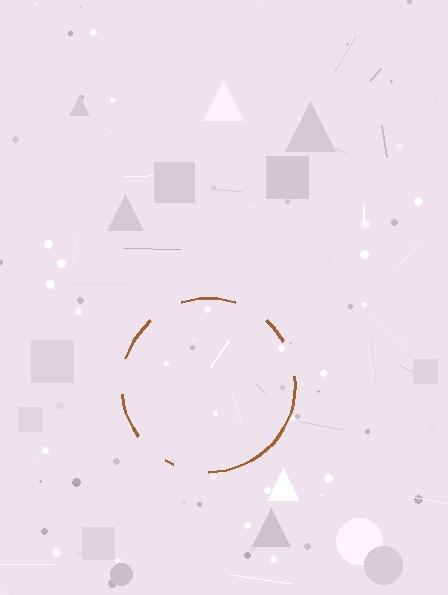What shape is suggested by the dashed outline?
The dashed outline suggests a circle.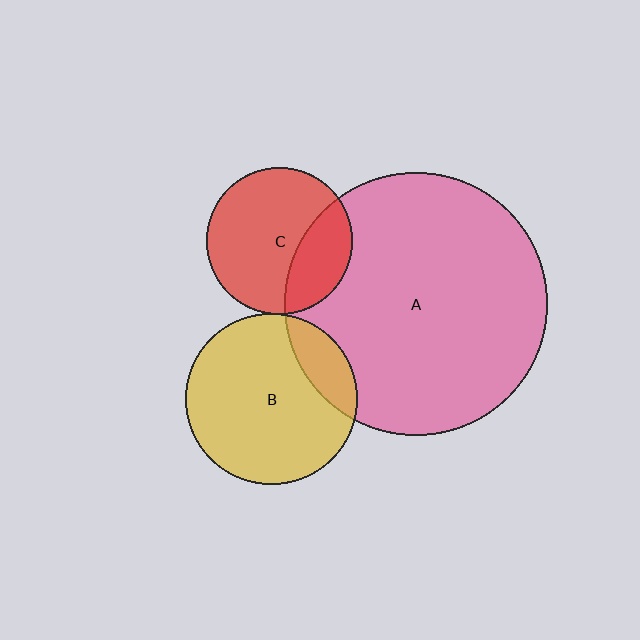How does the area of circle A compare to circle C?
Approximately 3.2 times.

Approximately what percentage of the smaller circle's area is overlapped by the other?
Approximately 15%.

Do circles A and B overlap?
Yes.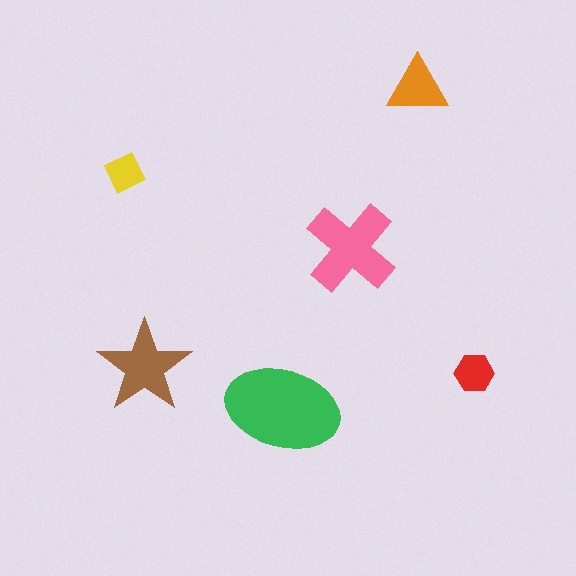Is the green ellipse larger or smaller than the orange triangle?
Larger.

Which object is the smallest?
The yellow diamond.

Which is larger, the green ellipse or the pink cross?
The green ellipse.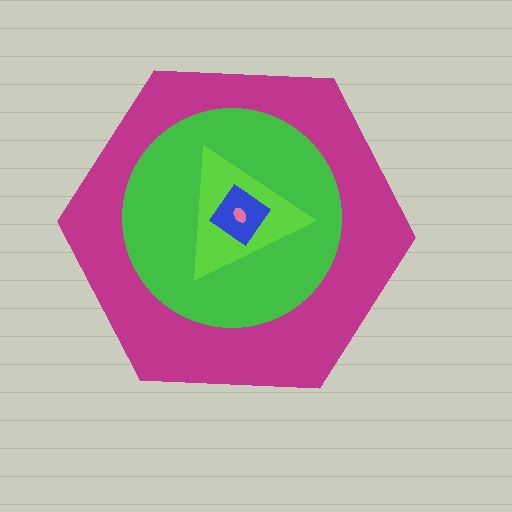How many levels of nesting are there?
5.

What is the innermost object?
The pink ellipse.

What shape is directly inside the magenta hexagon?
The green circle.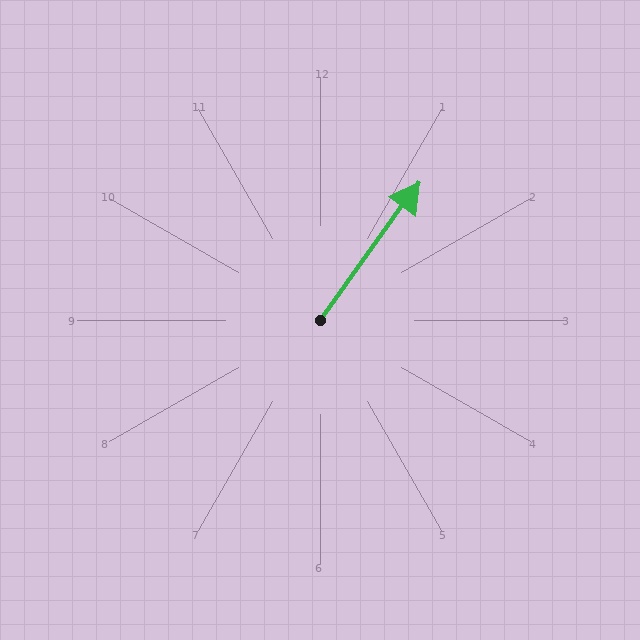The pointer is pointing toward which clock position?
Roughly 1 o'clock.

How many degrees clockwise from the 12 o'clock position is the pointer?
Approximately 36 degrees.